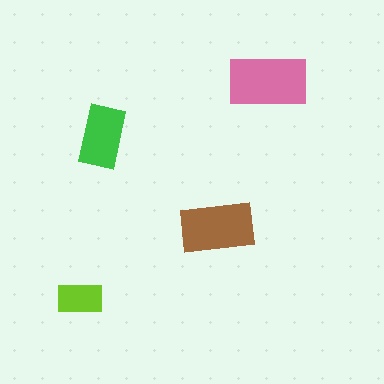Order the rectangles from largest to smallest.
the pink one, the brown one, the green one, the lime one.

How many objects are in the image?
There are 4 objects in the image.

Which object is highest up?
The pink rectangle is topmost.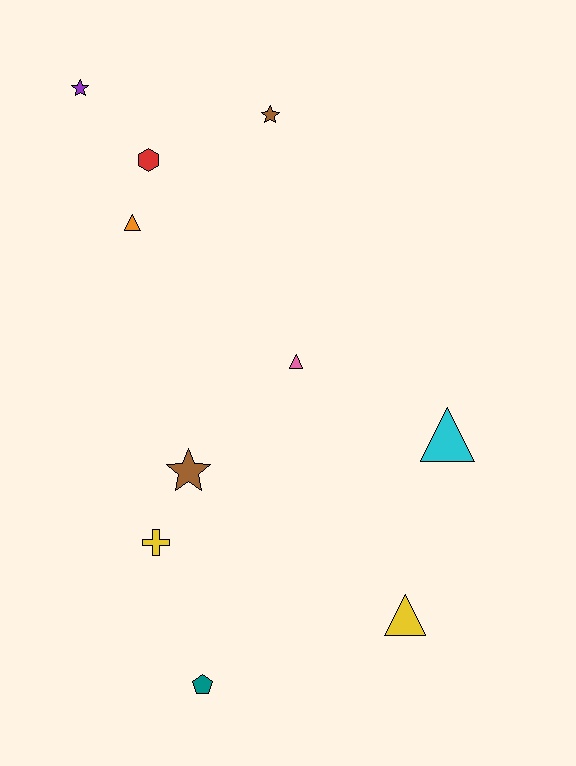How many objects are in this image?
There are 10 objects.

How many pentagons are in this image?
There is 1 pentagon.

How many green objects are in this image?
There are no green objects.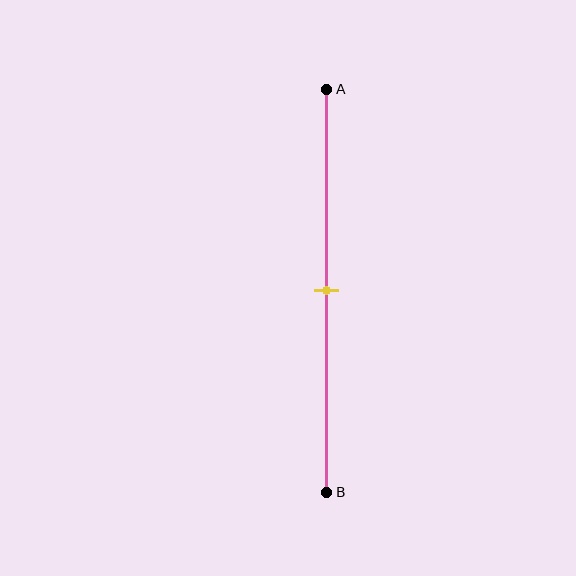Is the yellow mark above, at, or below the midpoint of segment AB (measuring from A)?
The yellow mark is approximately at the midpoint of segment AB.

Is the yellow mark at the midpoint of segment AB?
Yes, the mark is approximately at the midpoint.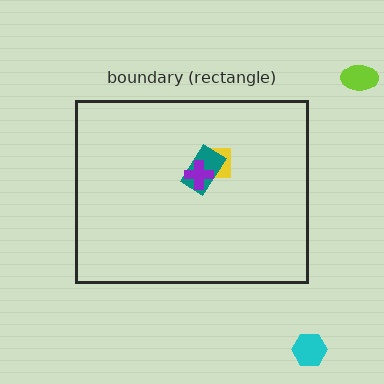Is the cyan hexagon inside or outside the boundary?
Outside.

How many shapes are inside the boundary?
3 inside, 2 outside.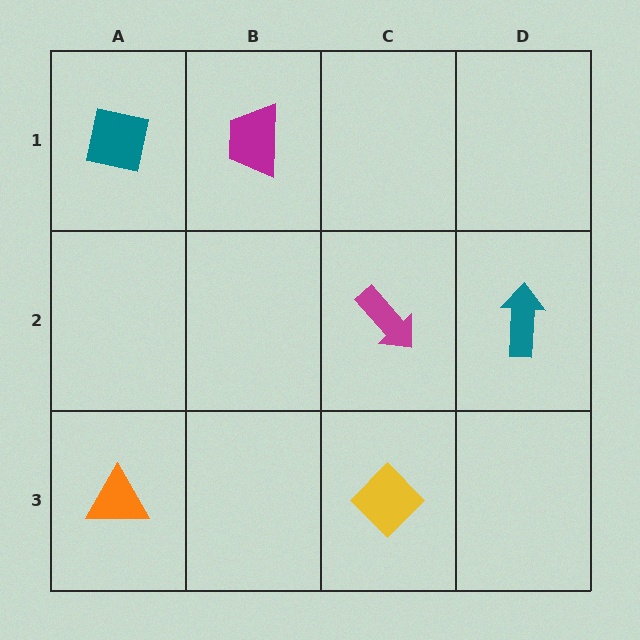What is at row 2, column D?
A teal arrow.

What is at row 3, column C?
A yellow diamond.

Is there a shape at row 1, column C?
No, that cell is empty.